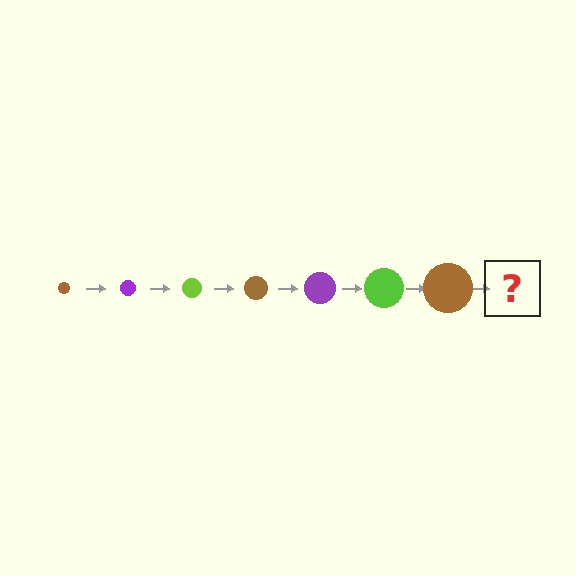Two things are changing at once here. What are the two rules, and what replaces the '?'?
The two rules are that the circle grows larger each step and the color cycles through brown, purple, and lime. The '?' should be a purple circle, larger than the previous one.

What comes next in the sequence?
The next element should be a purple circle, larger than the previous one.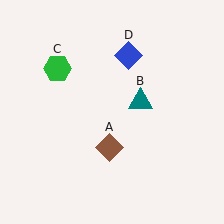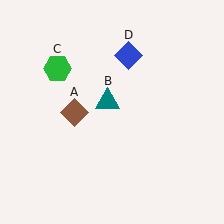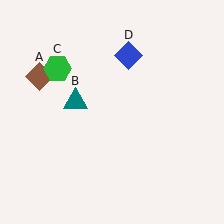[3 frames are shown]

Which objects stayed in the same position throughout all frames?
Green hexagon (object C) and blue diamond (object D) remained stationary.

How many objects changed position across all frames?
2 objects changed position: brown diamond (object A), teal triangle (object B).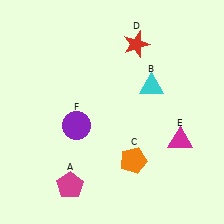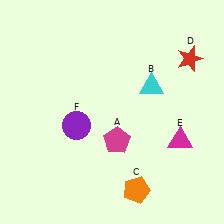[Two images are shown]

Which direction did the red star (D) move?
The red star (D) moved right.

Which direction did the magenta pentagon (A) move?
The magenta pentagon (A) moved right.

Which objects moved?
The objects that moved are: the magenta pentagon (A), the orange pentagon (C), the red star (D).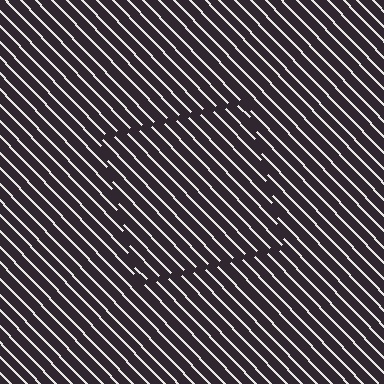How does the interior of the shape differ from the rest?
The interior of the shape contains the same grating, shifted by half a period — the contour is defined by the phase discontinuity where line-ends from the inner and outer gratings abut.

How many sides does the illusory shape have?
4 sides — the line-ends trace a square.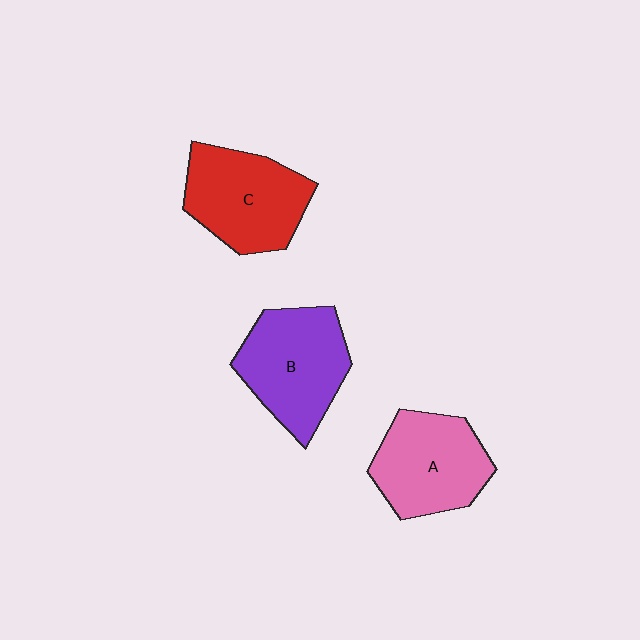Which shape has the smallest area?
Shape A (pink).